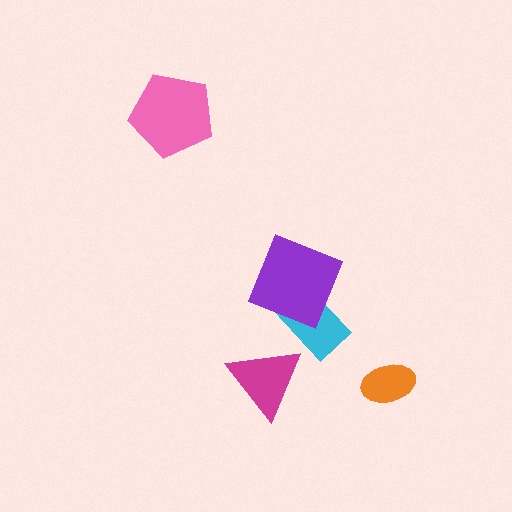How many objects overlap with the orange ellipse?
0 objects overlap with the orange ellipse.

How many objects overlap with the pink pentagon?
0 objects overlap with the pink pentagon.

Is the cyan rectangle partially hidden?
Yes, it is partially covered by another shape.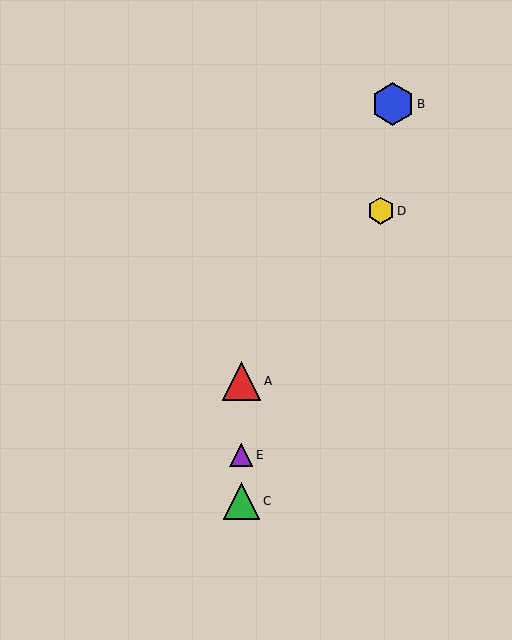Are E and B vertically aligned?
No, E is at x≈241 and B is at x≈393.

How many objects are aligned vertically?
3 objects (A, C, E) are aligned vertically.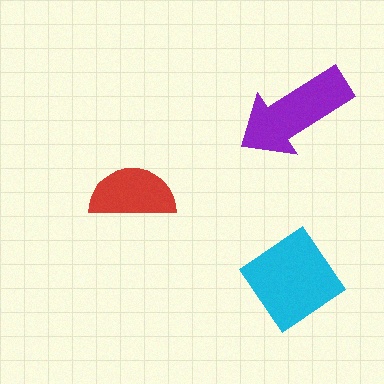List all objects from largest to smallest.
The cyan diamond, the purple arrow, the red semicircle.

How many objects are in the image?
There are 3 objects in the image.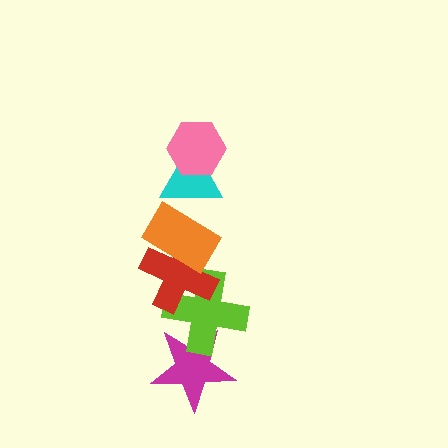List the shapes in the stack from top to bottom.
From top to bottom: the pink hexagon, the cyan triangle, the orange rectangle, the red cross, the lime cross, the magenta star.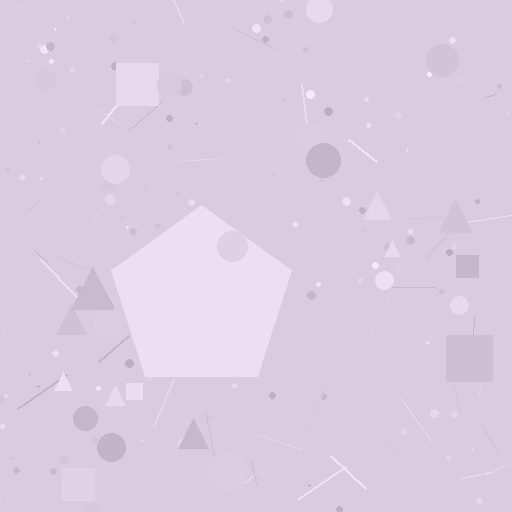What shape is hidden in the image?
A pentagon is hidden in the image.